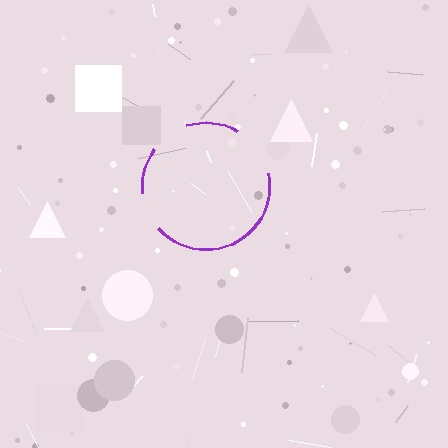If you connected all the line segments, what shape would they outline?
They would outline a circle.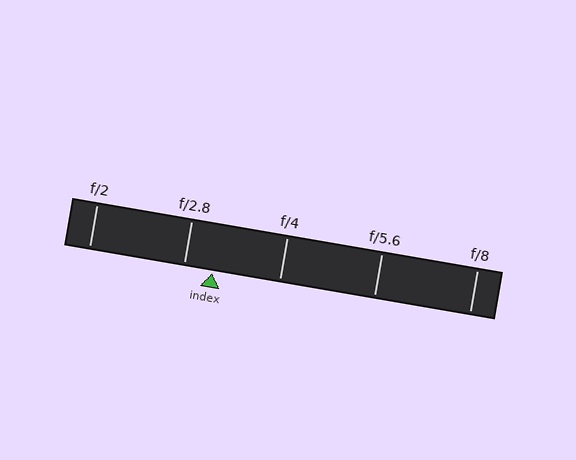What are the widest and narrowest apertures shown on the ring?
The widest aperture shown is f/2 and the narrowest is f/8.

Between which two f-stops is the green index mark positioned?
The index mark is between f/2.8 and f/4.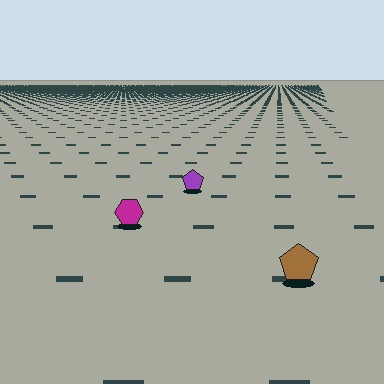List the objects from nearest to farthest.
From nearest to farthest: the brown pentagon, the magenta hexagon, the purple pentagon.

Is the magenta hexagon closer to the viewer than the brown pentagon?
No. The brown pentagon is closer — you can tell from the texture gradient: the ground texture is coarser near it.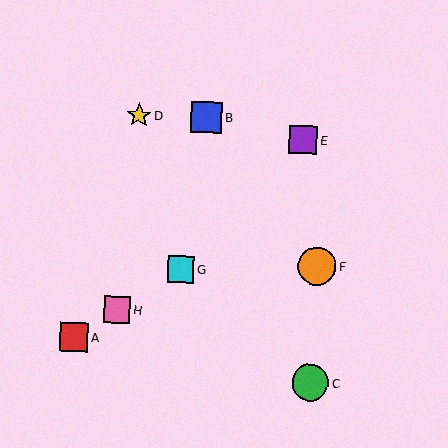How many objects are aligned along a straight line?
3 objects (A, G, H) are aligned along a straight line.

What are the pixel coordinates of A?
Object A is at (74, 337).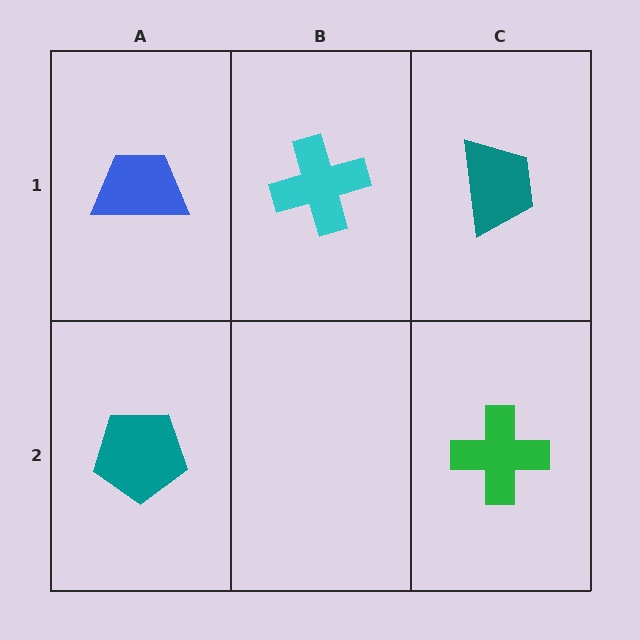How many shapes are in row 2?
2 shapes.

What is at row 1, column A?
A blue trapezoid.